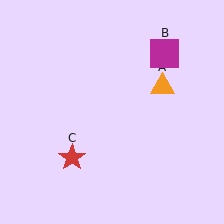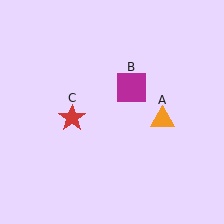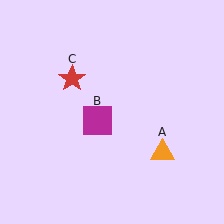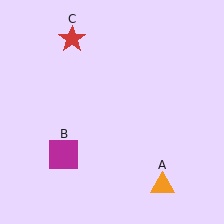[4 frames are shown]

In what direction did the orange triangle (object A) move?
The orange triangle (object A) moved down.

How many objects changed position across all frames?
3 objects changed position: orange triangle (object A), magenta square (object B), red star (object C).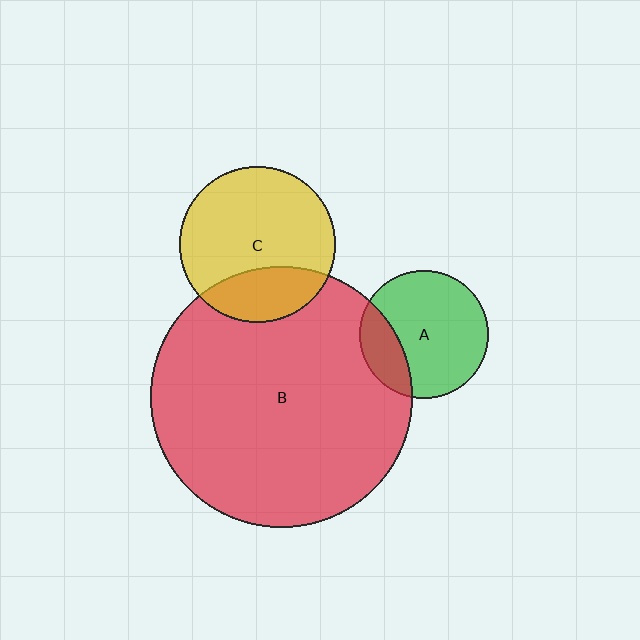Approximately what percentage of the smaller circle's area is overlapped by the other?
Approximately 25%.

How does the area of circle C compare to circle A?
Approximately 1.5 times.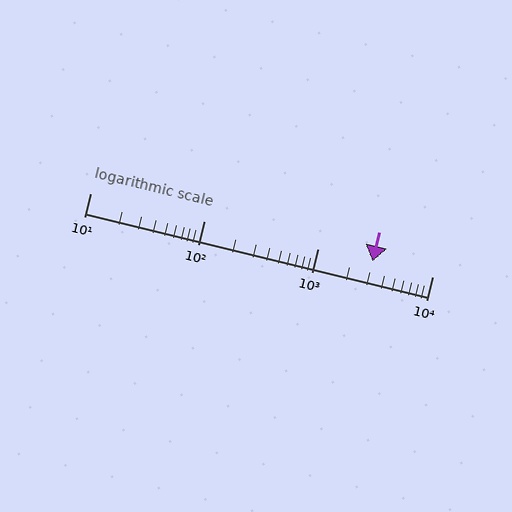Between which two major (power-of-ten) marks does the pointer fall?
The pointer is between 1000 and 10000.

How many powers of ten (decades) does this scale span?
The scale spans 3 decades, from 10 to 10000.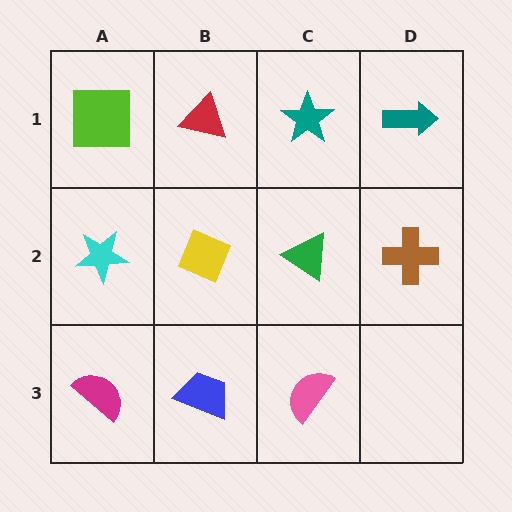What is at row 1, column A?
A lime square.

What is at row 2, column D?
A brown cross.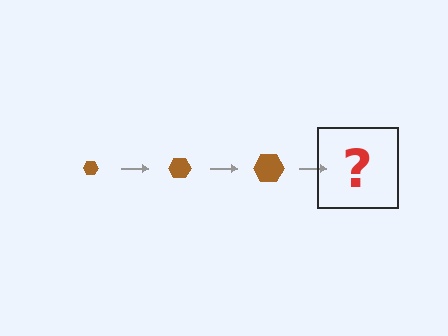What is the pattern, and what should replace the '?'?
The pattern is that the hexagon gets progressively larger each step. The '?' should be a brown hexagon, larger than the previous one.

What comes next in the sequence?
The next element should be a brown hexagon, larger than the previous one.